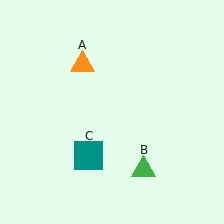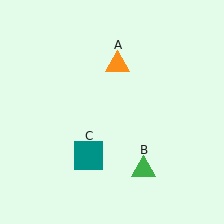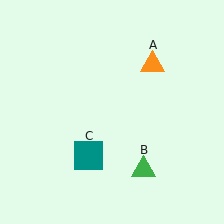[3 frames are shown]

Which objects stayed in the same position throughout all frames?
Green triangle (object B) and teal square (object C) remained stationary.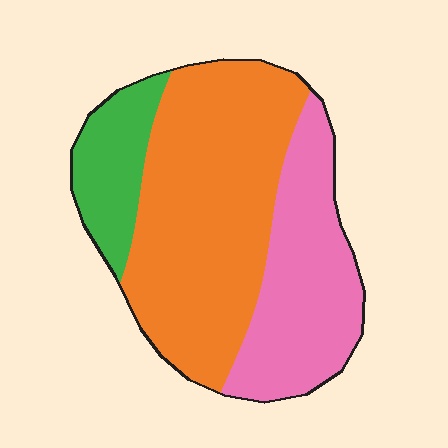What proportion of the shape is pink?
Pink takes up between a sixth and a third of the shape.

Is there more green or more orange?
Orange.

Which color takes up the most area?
Orange, at roughly 55%.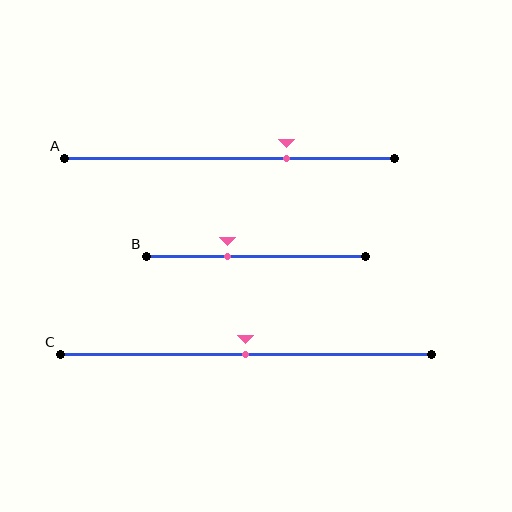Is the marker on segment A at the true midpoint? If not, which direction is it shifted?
No, the marker on segment A is shifted to the right by about 17% of the segment length.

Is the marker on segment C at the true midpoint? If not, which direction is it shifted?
Yes, the marker on segment C is at the true midpoint.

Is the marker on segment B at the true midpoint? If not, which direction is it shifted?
No, the marker on segment B is shifted to the left by about 13% of the segment length.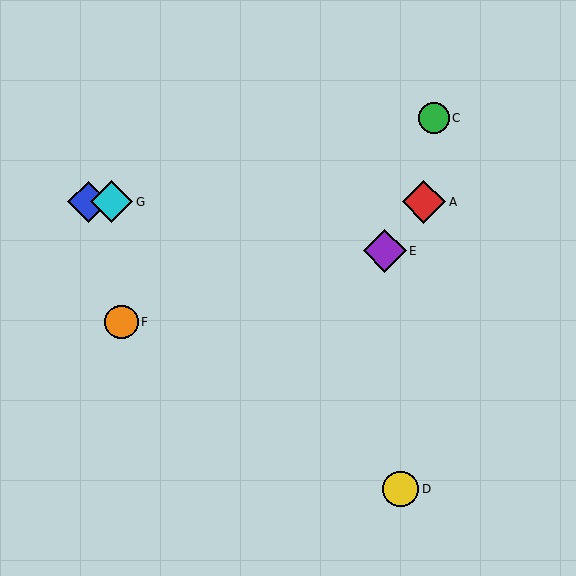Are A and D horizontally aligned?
No, A is at y≈202 and D is at y≈489.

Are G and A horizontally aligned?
Yes, both are at y≈202.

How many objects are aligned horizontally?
3 objects (A, B, G) are aligned horizontally.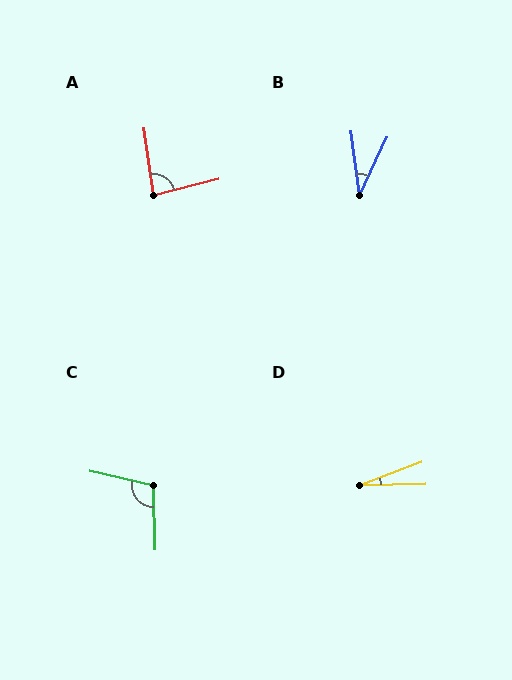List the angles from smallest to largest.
D (19°), B (33°), A (83°), C (104°).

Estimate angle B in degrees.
Approximately 33 degrees.